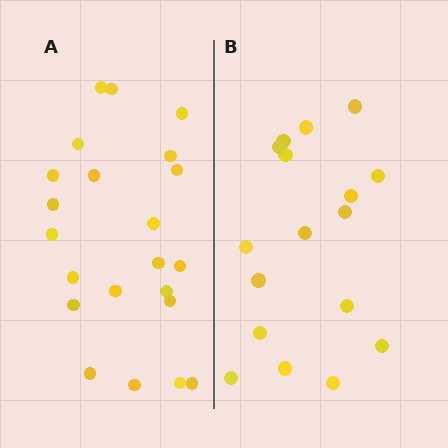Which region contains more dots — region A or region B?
Region A (the left region) has more dots.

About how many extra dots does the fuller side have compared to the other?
Region A has about 5 more dots than region B.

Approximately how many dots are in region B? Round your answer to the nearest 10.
About 20 dots. (The exact count is 17, which rounds to 20.)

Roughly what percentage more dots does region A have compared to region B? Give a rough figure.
About 30% more.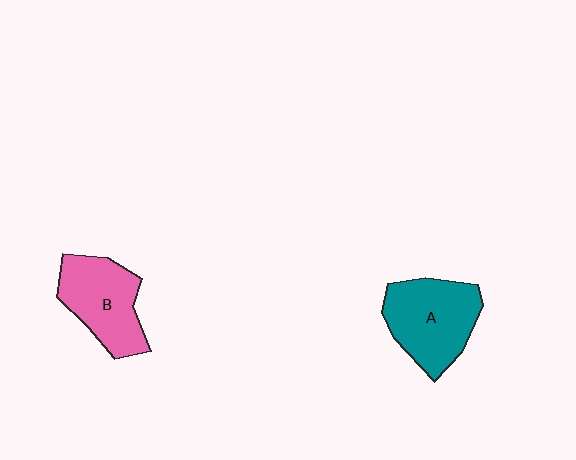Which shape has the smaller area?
Shape B (pink).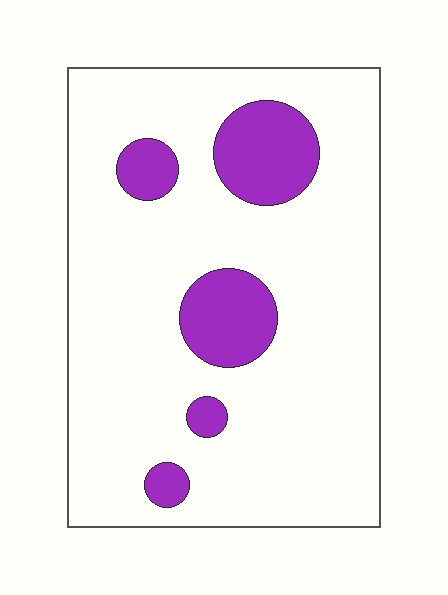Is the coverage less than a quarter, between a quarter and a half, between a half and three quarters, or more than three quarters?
Less than a quarter.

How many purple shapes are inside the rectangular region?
5.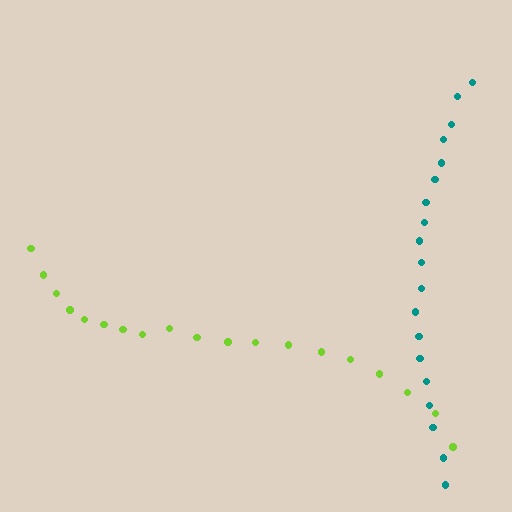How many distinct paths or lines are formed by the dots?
There are 2 distinct paths.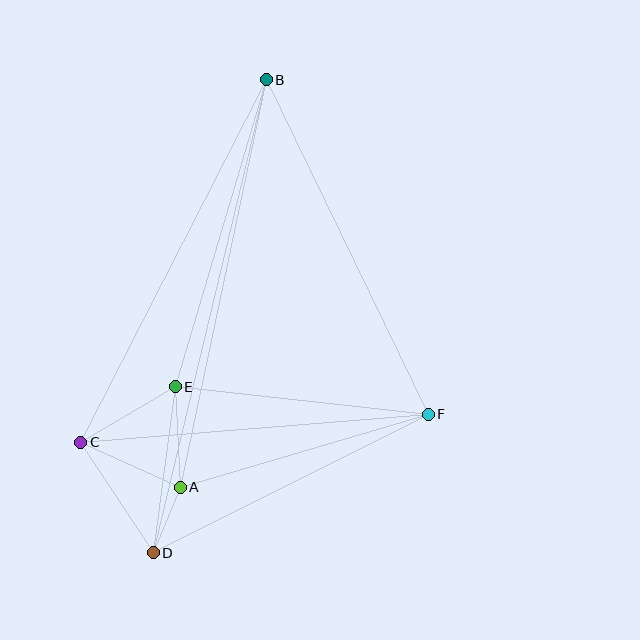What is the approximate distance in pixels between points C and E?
The distance between C and E is approximately 110 pixels.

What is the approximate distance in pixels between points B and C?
The distance between B and C is approximately 407 pixels.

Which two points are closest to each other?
Points A and D are closest to each other.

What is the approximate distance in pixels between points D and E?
The distance between D and E is approximately 168 pixels.